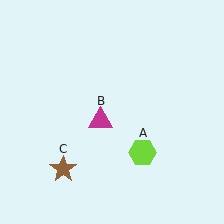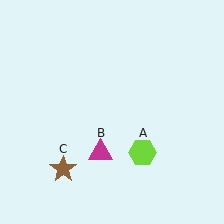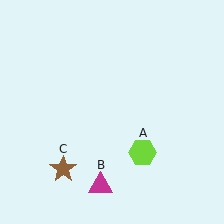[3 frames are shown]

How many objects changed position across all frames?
1 object changed position: magenta triangle (object B).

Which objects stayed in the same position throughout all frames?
Lime hexagon (object A) and brown star (object C) remained stationary.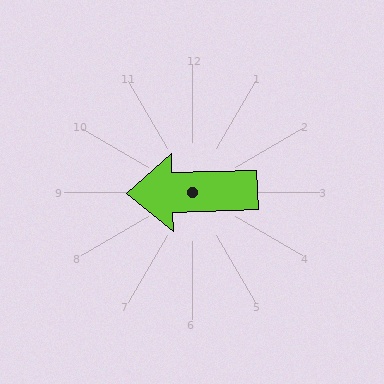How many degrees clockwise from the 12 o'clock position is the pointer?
Approximately 268 degrees.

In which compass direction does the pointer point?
West.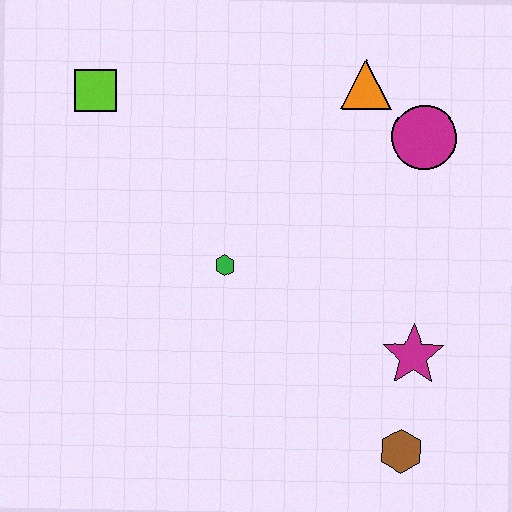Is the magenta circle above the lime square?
No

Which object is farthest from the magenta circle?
The lime square is farthest from the magenta circle.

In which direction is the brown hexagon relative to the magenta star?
The brown hexagon is below the magenta star.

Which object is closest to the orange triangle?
The magenta circle is closest to the orange triangle.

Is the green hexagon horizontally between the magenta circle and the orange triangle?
No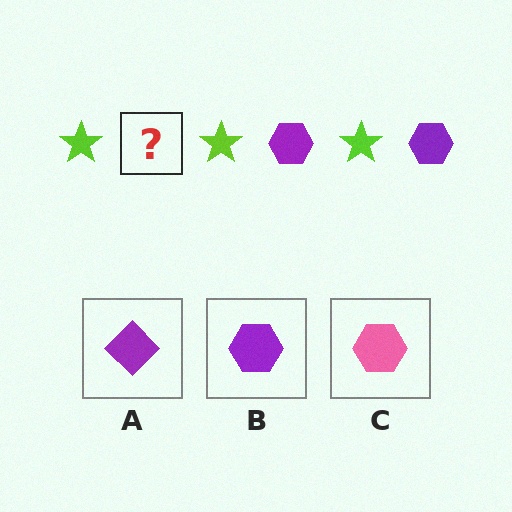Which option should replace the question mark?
Option B.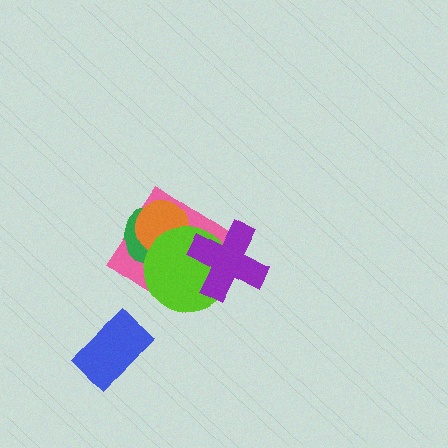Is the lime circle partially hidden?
Yes, it is partially covered by another shape.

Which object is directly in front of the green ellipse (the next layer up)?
The orange circle is directly in front of the green ellipse.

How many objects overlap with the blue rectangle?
0 objects overlap with the blue rectangle.